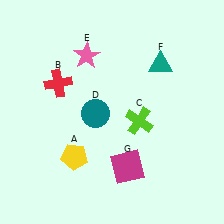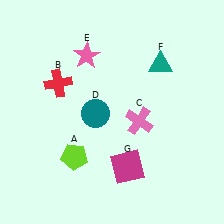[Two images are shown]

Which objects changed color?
A changed from yellow to lime. C changed from lime to pink.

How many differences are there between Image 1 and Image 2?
There are 2 differences between the two images.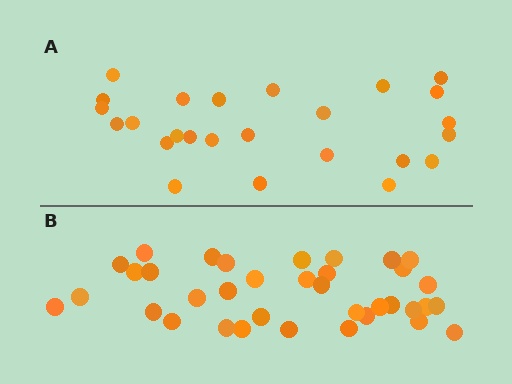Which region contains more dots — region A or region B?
Region B (the bottom region) has more dots.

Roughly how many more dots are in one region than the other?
Region B has roughly 12 or so more dots than region A.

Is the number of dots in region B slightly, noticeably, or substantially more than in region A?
Region B has noticeably more, but not dramatically so. The ratio is roughly 1.4 to 1.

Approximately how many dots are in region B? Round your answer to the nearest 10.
About 40 dots. (The exact count is 36, which rounds to 40.)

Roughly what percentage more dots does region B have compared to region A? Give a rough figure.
About 45% more.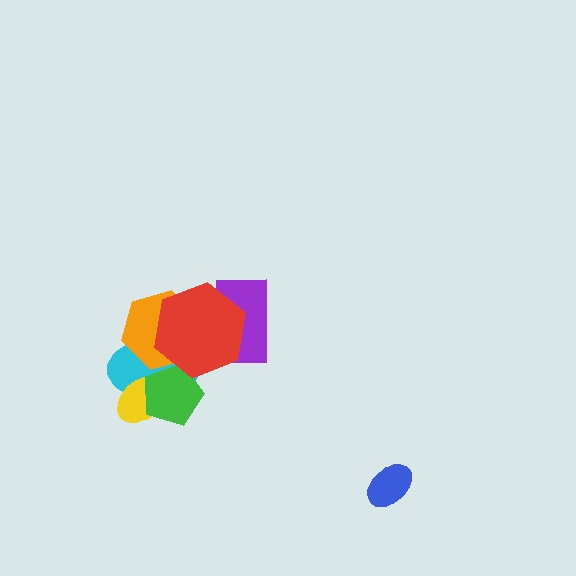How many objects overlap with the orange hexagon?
3 objects overlap with the orange hexagon.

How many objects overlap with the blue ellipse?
0 objects overlap with the blue ellipse.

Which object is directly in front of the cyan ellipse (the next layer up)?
The yellow ellipse is directly in front of the cyan ellipse.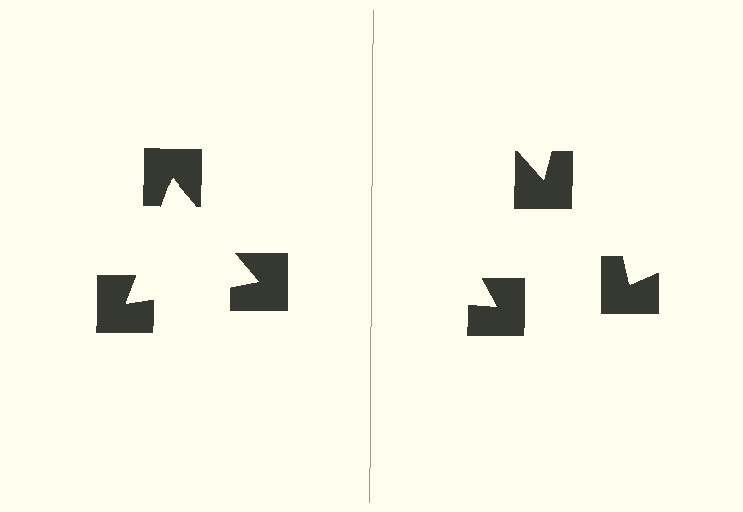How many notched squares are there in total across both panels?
6 — 3 on each side.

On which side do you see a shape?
An illusory triangle appears on the left side. On the right side the wedge cuts are rotated, so no coherent shape forms.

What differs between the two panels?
The notched squares are positioned identically on both sides; only the wedge orientations differ. On the left they align to a triangle; on the right they are misaligned.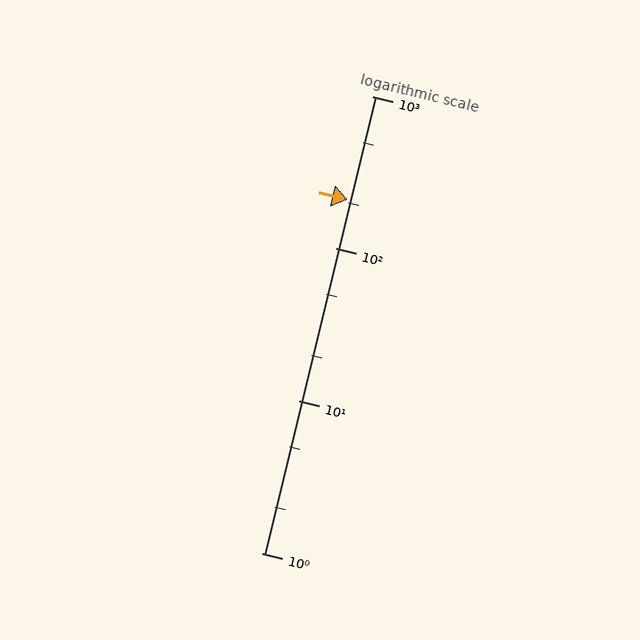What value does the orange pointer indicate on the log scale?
The pointer indicates approximately 210.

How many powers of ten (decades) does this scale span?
The scale spans 3 decades, from 1 to 1000.